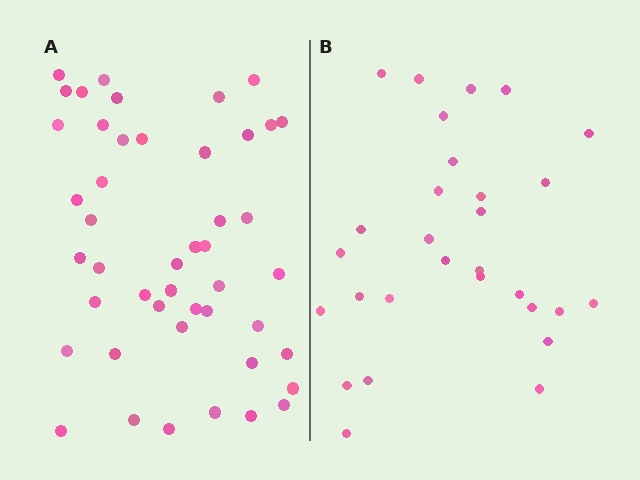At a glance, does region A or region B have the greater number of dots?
Region A (the left region) has more dots.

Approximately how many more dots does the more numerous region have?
Region A has approximately 15 more dots than region B.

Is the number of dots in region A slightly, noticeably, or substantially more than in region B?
Region A has substantially more. The ratio is roughly 1.6 to 1.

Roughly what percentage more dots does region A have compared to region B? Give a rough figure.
About 60% more.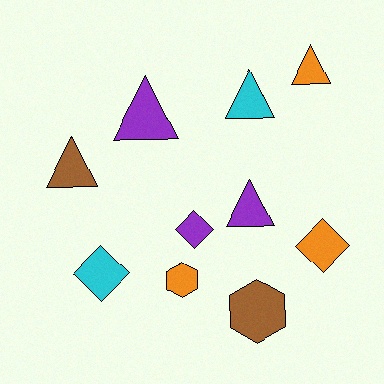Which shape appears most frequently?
Triangle, with 5 objects.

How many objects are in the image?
There are 10 objects.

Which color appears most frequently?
Purple, with 3 objects.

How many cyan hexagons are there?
There are no cyan hexagons.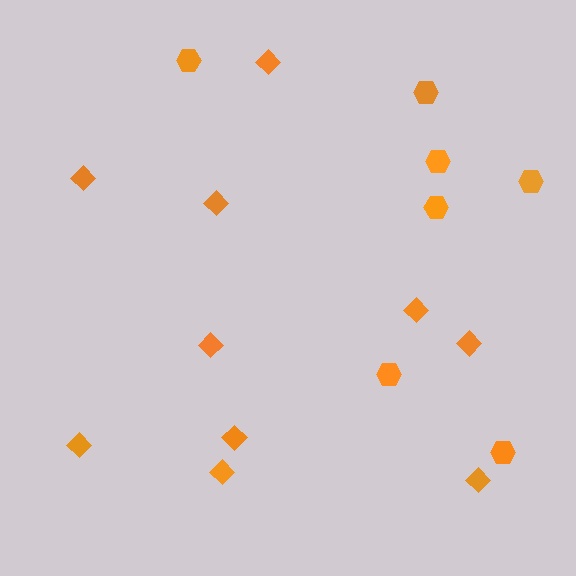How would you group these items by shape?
There are 2 groups: one group of hexagons (7) and one group of diamonds (10).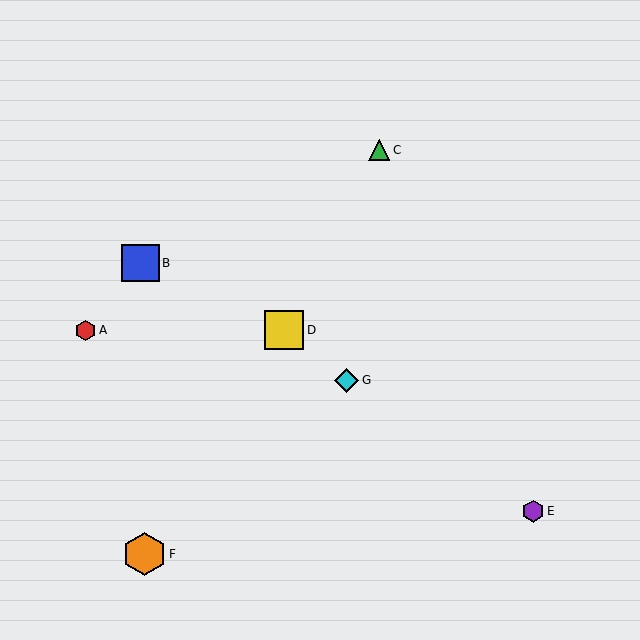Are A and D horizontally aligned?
Yes, both are at y≈330.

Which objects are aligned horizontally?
Objects A, D are aligned horizontally.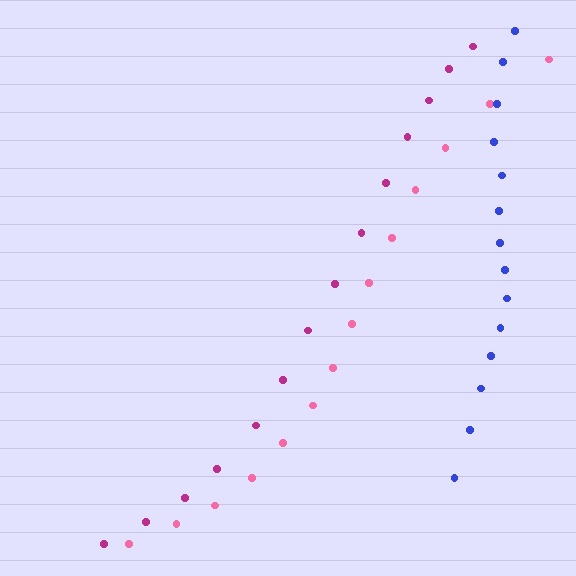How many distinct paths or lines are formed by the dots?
There are 3 distinct paths.